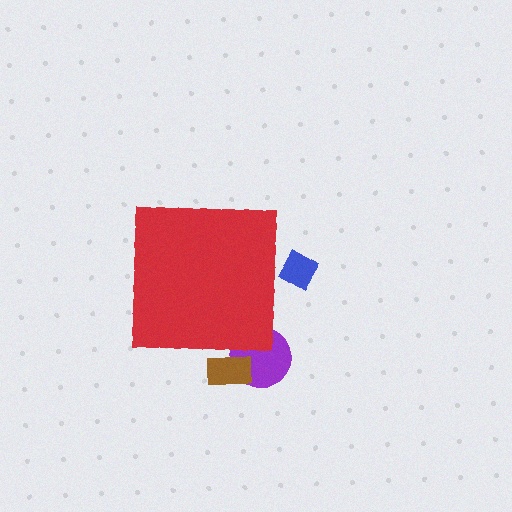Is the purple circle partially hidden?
Yes, the purple circle is partially hidden behind the red square.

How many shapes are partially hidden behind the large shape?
3 shapes are partially hidden.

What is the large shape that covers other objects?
A red square.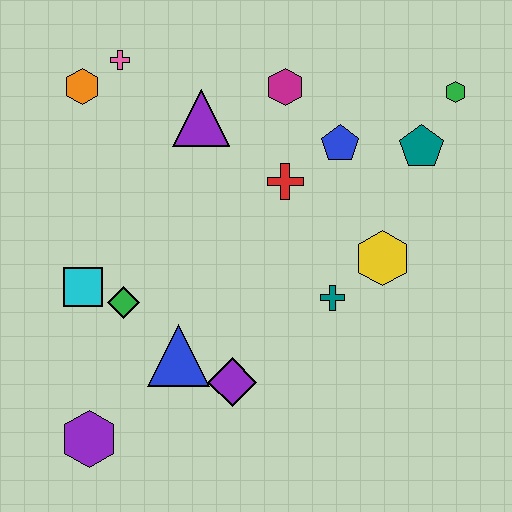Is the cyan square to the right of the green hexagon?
No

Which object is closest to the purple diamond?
The blue triangle is closest to the purple diamond.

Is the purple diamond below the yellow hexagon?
Yes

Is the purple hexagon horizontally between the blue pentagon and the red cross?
No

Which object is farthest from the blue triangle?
The green hexagon is farthest from the blue triangle.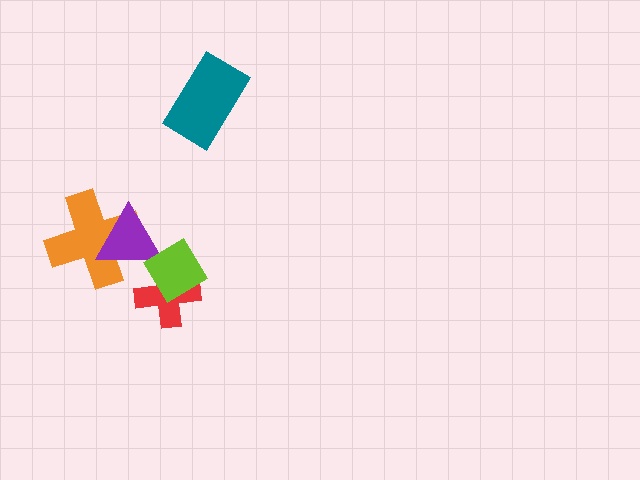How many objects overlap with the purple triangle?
2 objects overlap with the purple triangle.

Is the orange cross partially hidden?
Yes, it is partially covered by another shape.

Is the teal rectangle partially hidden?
No, no other shape covers it.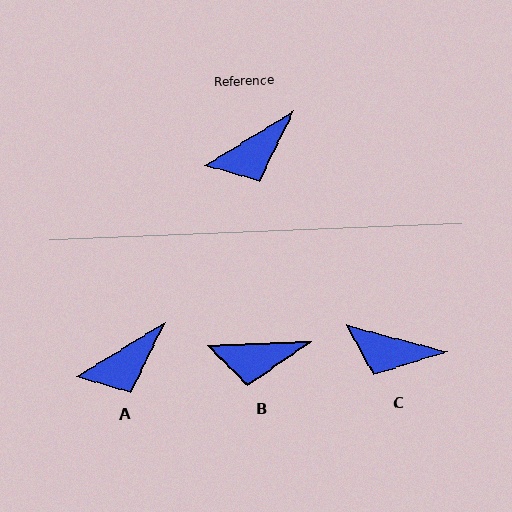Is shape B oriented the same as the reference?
No, it is off by about 29 degrees.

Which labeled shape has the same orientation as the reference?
A.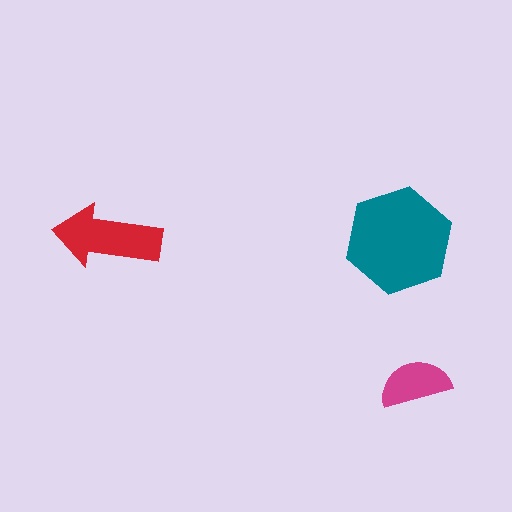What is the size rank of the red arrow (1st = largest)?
2nd.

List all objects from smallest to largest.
The magenta semicircle, the red arrow, the teal hexagon.